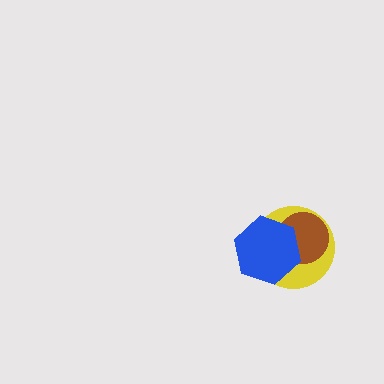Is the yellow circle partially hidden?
Yes, it is partially covered by another shape.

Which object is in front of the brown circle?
The blue hexagon is in front of the brown circle.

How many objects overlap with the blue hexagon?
2 objects overlap with the blue hexagon.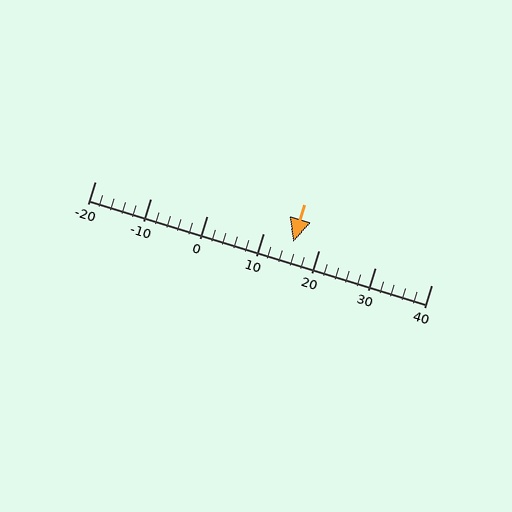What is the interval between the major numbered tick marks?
The major tick marks are spaced 10 units apart.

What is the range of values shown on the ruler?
The ruler shows values from -20 to 40.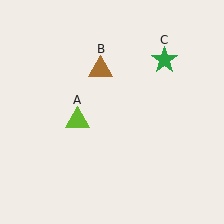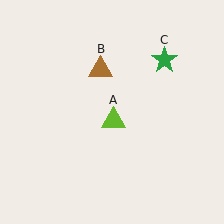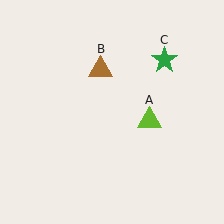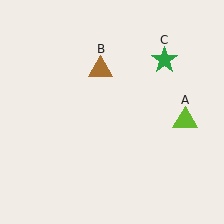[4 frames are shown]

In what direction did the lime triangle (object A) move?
The lime triangle (object A) moved right.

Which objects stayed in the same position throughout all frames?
Brown triangle (object B) and green star (object C) remained stationary.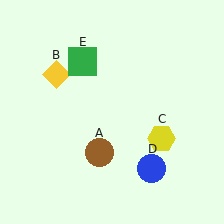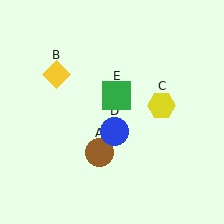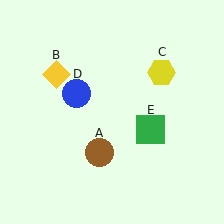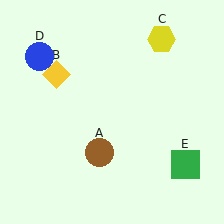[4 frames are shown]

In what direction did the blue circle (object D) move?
The blue circle (object D) moved up and to the left.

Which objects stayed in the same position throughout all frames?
Brown circle (object A) and yellow diamond (object B) remained stationary.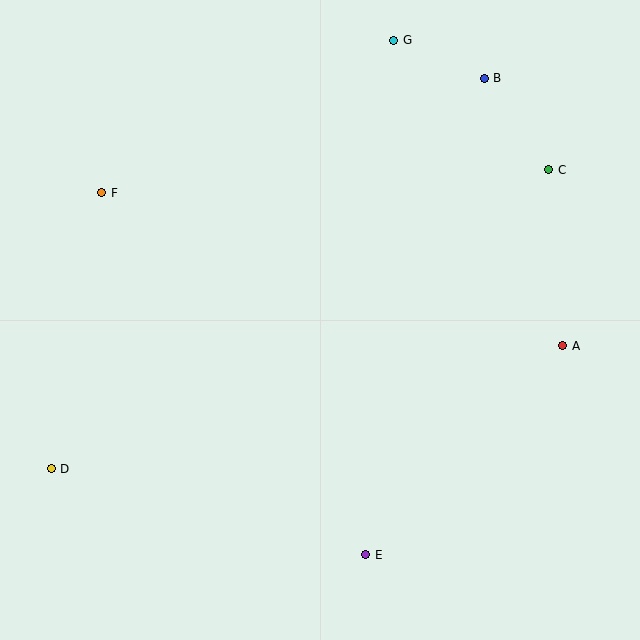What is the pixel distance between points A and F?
The distance between A and F is 486 pixels.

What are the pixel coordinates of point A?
Point A is at (563, 346).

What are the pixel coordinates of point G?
Point G is at (394, 40).